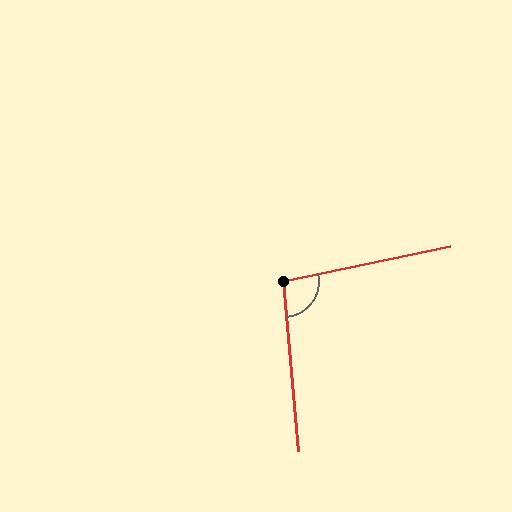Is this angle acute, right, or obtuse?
It is obtuse.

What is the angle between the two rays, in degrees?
Approximately 97 degrees.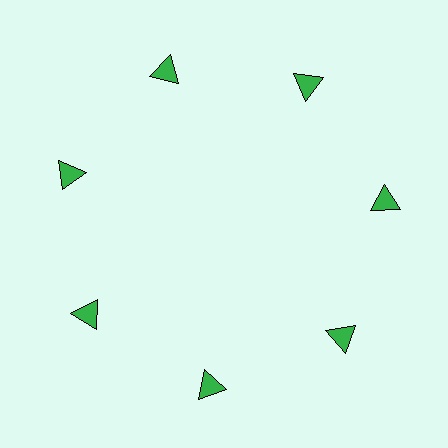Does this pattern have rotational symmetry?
Yes, this pattern has 7-fold rotational symmetry. It looks the same after rotating 51 degrees around the center.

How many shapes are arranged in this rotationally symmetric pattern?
There are 7 shapes, arranged in 7 groups of 1.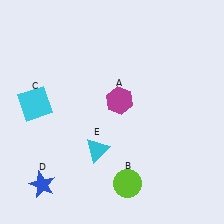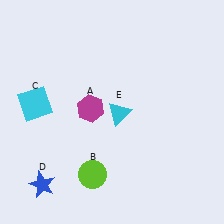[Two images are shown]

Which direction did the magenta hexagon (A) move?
The magenta hexagon (A) moved left.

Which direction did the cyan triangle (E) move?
The cyan triangle (E) moved up.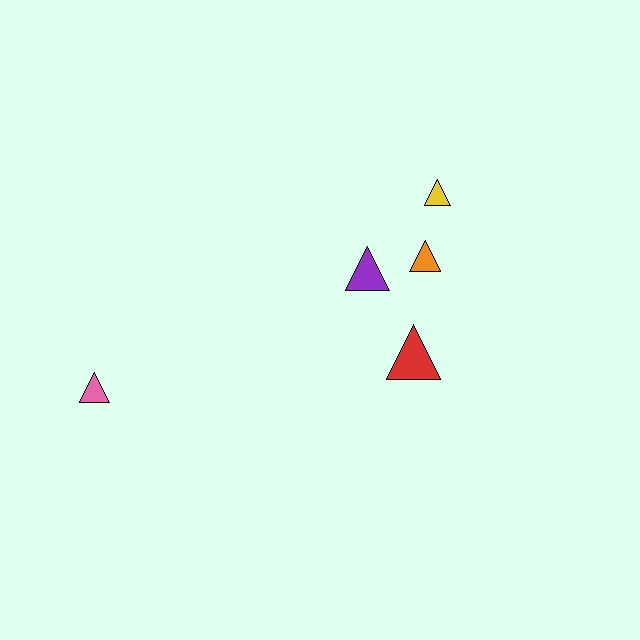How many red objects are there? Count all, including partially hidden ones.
There is 1 red object.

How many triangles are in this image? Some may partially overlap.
There are 5 triangles.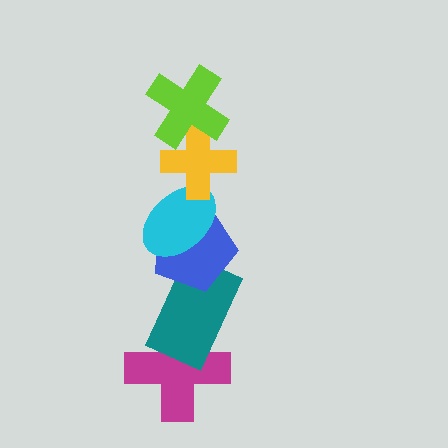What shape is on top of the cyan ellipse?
The yellow cross is on top of the cyan ellipse.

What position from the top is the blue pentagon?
The blue pentagon is 4th from the top.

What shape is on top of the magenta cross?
The teal rectangle is on top of the magenta cross.